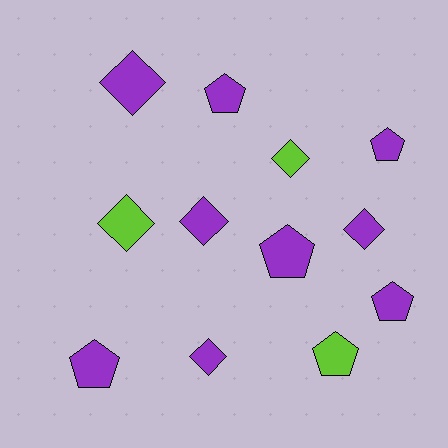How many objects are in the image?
There are 12 objects.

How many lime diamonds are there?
There are 2 lime diamonds.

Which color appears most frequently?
Purple, with 9 objects.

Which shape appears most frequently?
Diamond, with 6 objects.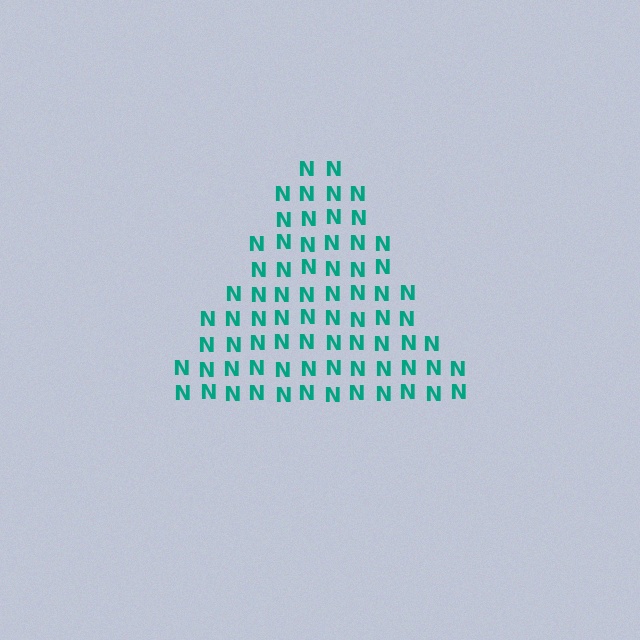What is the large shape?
The large shape is a triangle.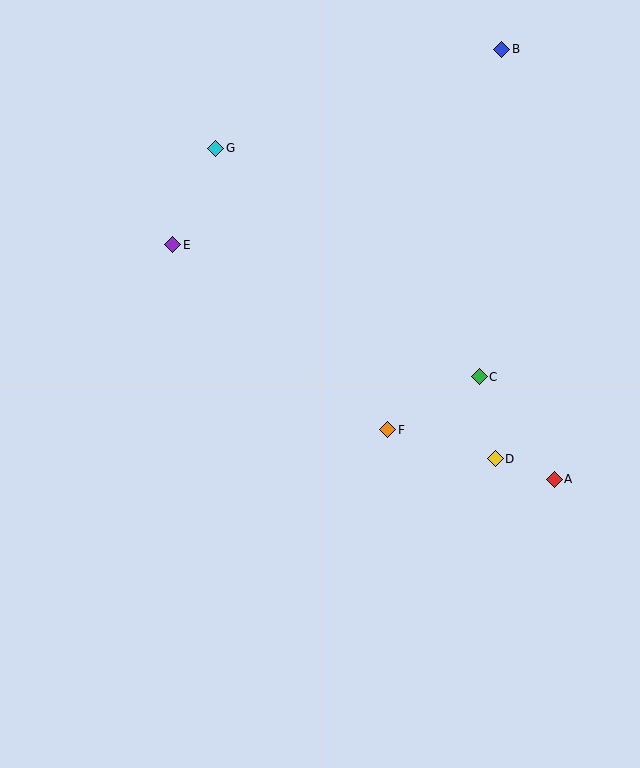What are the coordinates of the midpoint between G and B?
The midpoint between G and B is at (359, 99).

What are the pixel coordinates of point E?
Point E is at (173, 245).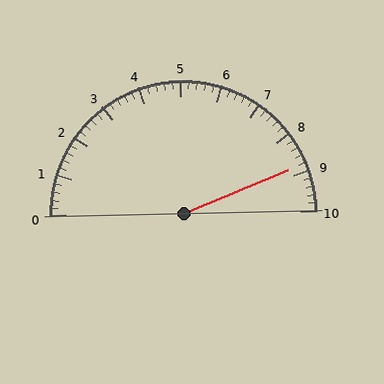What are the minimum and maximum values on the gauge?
The gauge ranges from 0 to 10.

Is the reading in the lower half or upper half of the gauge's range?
The reading is in the upper half of the range (0 to 10).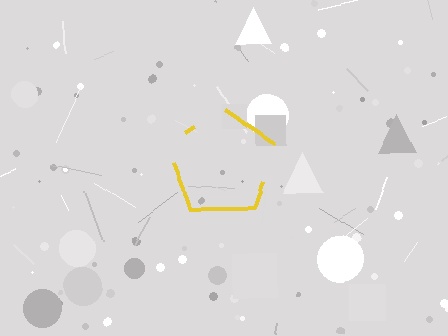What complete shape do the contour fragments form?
The contour fragments form a pentagon.